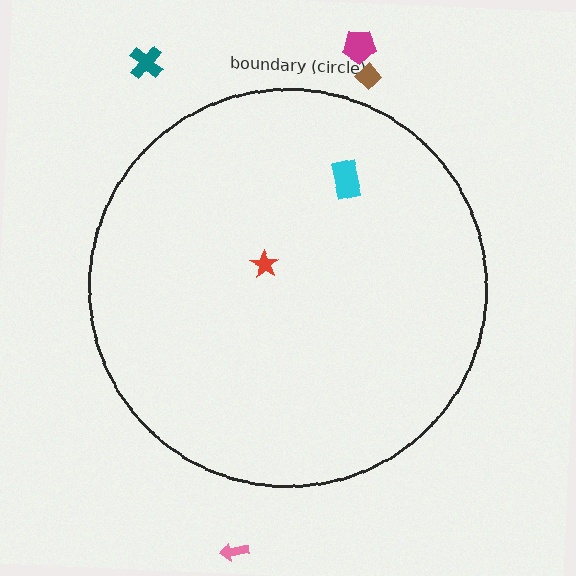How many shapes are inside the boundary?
2 inside, 4 outside.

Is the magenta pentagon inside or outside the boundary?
Outside.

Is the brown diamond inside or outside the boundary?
Outside.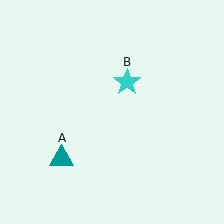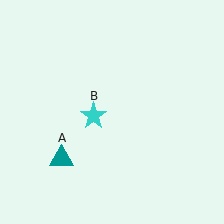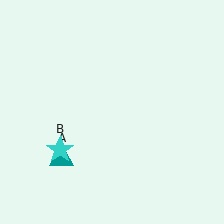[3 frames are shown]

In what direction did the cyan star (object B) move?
The cyan star (object B) moved down and to the left.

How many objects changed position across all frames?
1 object changed position: cyan star (object B).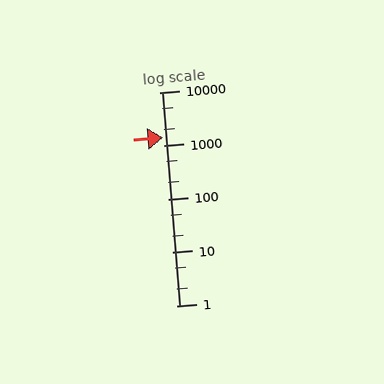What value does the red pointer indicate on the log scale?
The pointer indicates approximately 1400.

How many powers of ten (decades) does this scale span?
The scale spans 4 decades, from 1 to 10000.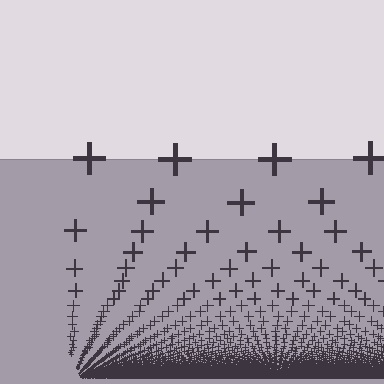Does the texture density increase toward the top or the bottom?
Density increases toward the bottom.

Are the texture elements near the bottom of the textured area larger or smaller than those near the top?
Smaller. The gradient is inverted — elements near the bottom are smaller and denser.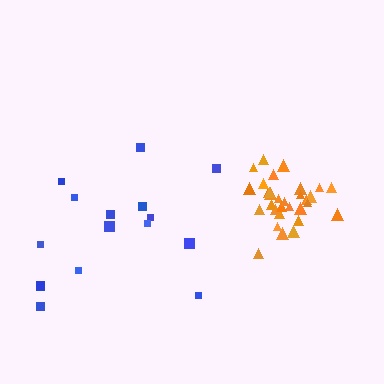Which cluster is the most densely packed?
Orange.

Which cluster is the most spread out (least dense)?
Blue.